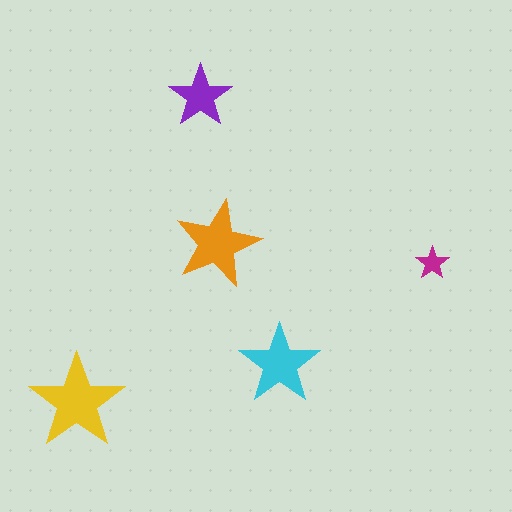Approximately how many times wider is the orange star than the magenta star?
About 2.5 times wider.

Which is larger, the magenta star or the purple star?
The purple one.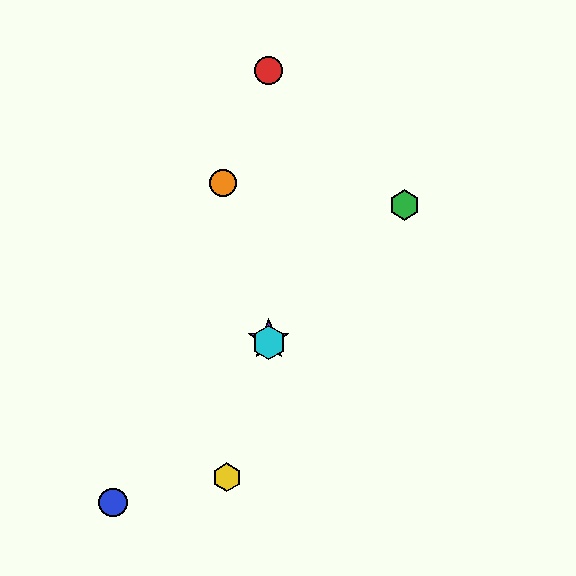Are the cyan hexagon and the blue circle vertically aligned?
No, the cyan hexagon is at x≈269 and the blue circle is at x≈113.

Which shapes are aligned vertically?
The red circle, the purple star, the cyan hexagon are aligned vertically.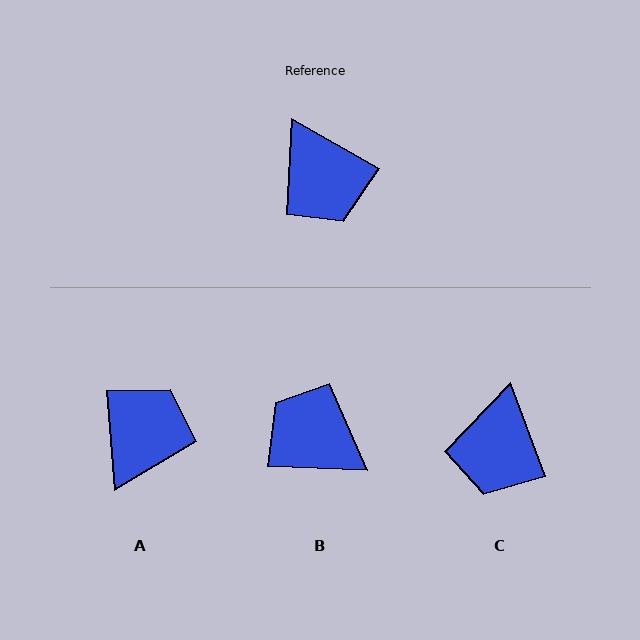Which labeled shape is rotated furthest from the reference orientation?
B, about 153 degrees away.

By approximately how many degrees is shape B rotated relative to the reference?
Approximately 153 degrees clockwise.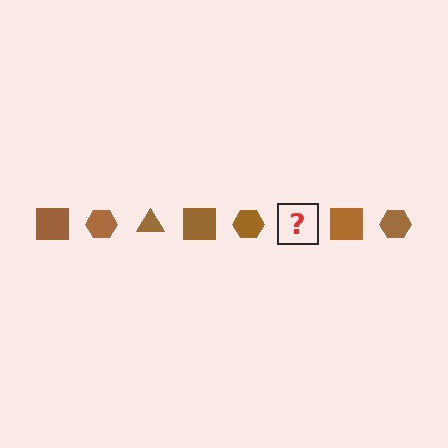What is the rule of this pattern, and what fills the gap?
The rule is that the pattern cycles through square, hexagon, triangle shapes in brown. The gap should be filled with a brown triangle.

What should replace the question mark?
The question mark should be replaced with a brown triangle.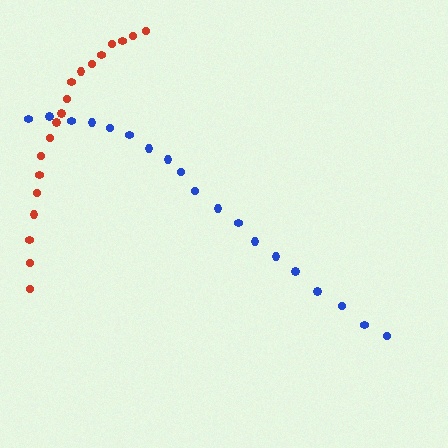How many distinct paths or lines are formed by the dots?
There are 2 distinct paths.